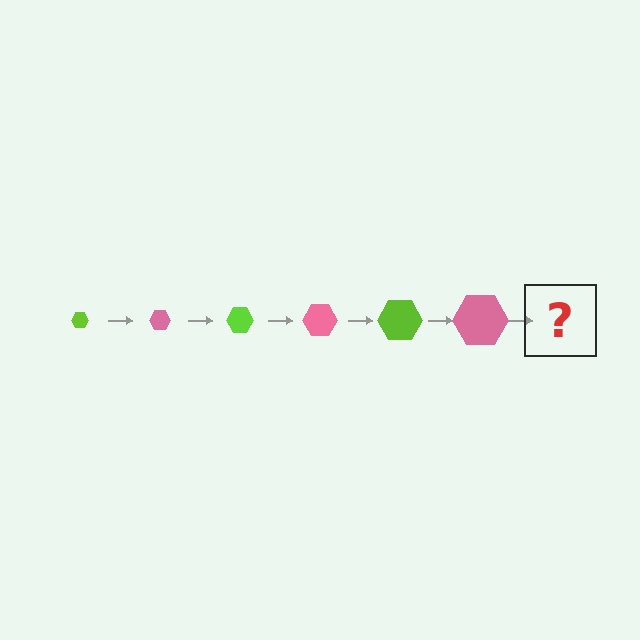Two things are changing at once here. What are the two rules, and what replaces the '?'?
The two rules are that the hexagon grows larger each step and the color cycles through lime and pink. The '?' should be a lime hexagon, larger than the previous one.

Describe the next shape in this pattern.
It should be a lime hexagon, larger than the previous one.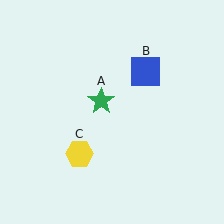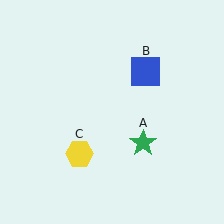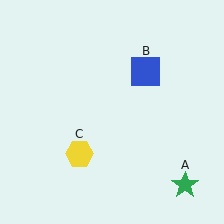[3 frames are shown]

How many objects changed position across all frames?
1 object changed position: green star (object A).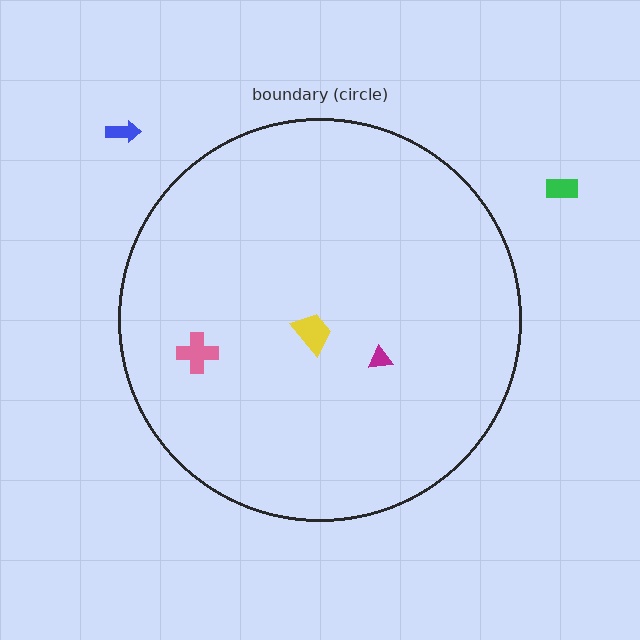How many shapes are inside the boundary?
3 inside, 2 outside.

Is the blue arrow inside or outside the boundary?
Outside.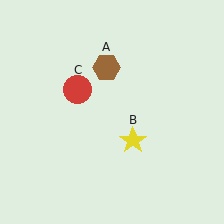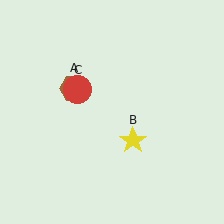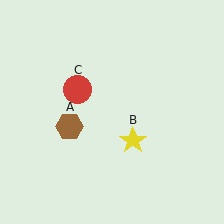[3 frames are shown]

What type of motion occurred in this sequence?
The brown hexagon (object A) rotated counterclockwise around the center of the scene.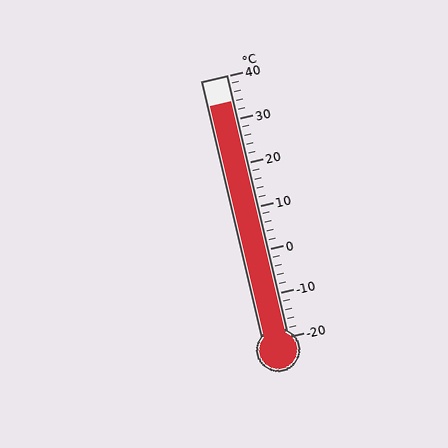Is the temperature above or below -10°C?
The temperature is above -10°C.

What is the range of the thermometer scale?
The thermometer scale ranges from -20°C to 40°C.